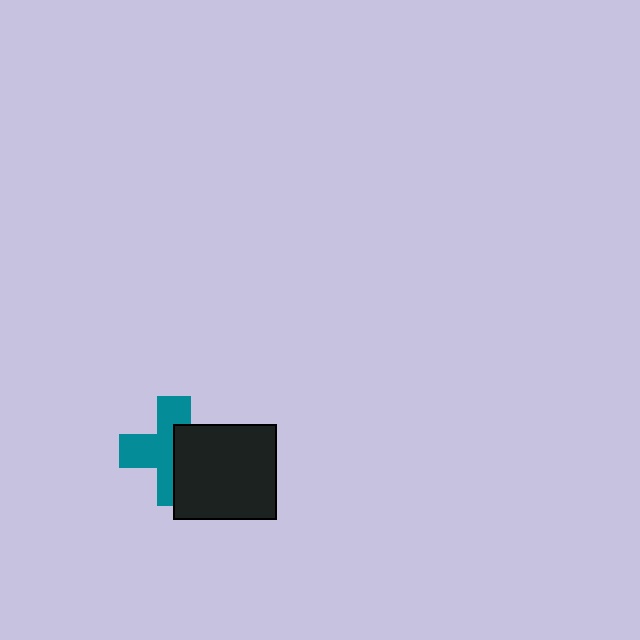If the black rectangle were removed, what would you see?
You would see the complete teal cross.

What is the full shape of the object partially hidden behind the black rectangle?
The partially hidden object is a teal cross.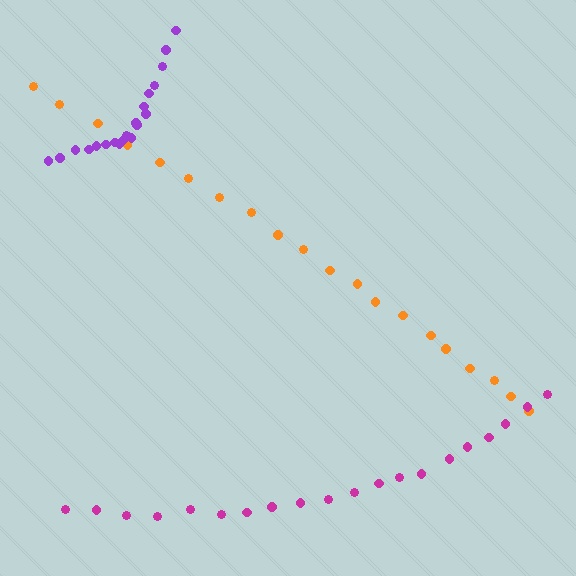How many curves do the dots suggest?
There are 3 distinct paths.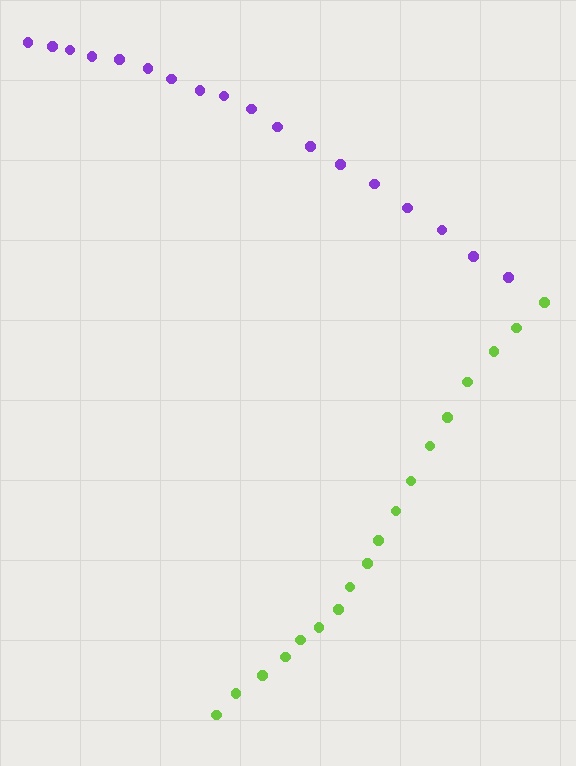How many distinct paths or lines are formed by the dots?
There are 2 distinct paths.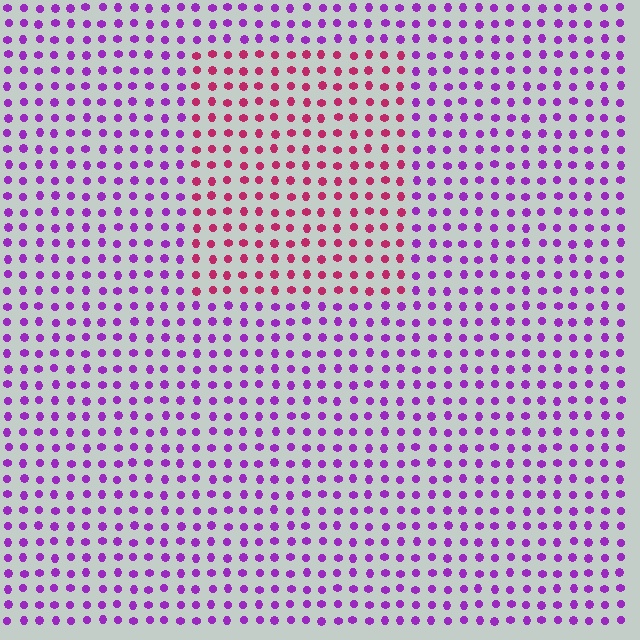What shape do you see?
I see a rectangle.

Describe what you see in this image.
The image is filled with small purple elements in a uniform arrangement. A rectangle-shaped region is visible where the elements are tinted to a slightly different hue, forming a subtle color boundary.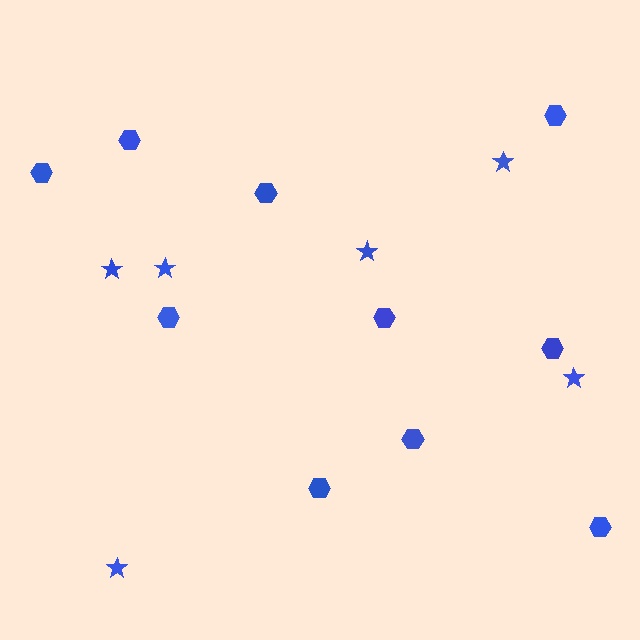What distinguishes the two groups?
There are 2 groups: one group of stars (6) and one group of hexagons (10).